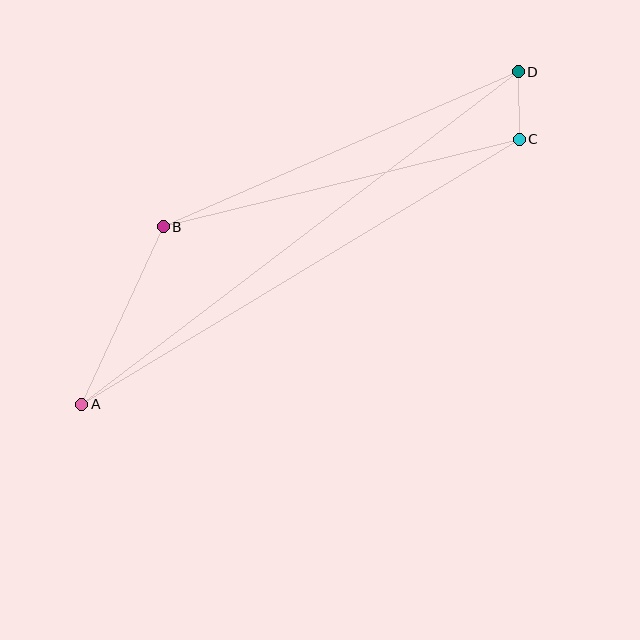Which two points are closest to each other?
Points C and D are closest to each other.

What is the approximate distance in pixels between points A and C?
The distance between A and C is approximately 511 pixels.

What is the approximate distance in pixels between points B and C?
The distance between B and C is approximately 367 pixels.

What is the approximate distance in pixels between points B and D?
The distance between B and D is approximately 388 pixels.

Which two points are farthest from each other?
Points A and D are farthest from each other.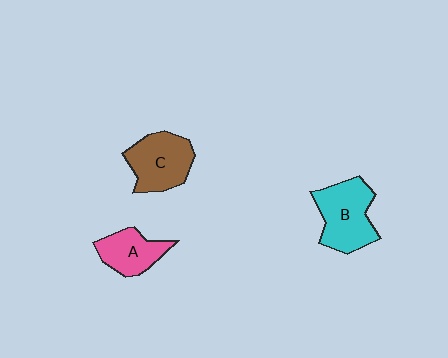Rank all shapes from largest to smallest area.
From largest to smallest: B (cyan), C (brown), A (pink).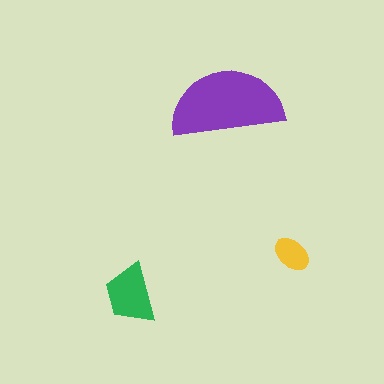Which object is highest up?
The purple semicircle is topmost.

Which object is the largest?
The purple semicircle.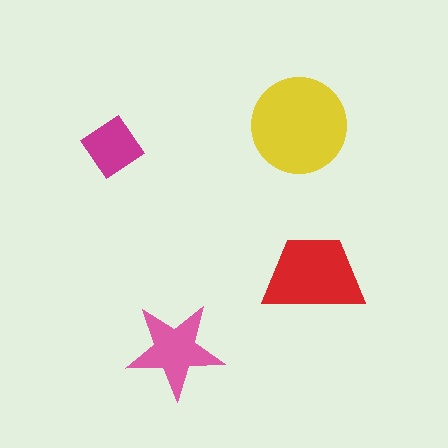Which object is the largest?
The yellow circle.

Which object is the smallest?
The magenta diamond.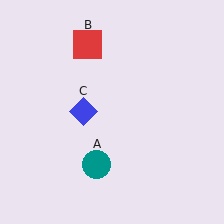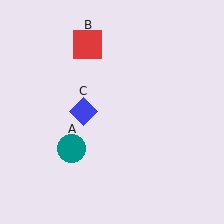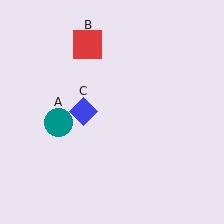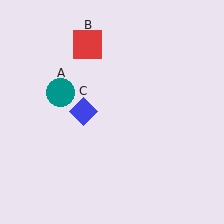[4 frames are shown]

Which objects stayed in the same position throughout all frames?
Red square (object B) and blue diamond (object C) remained stationary.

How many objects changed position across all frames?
1 object changed position: teal circle (object A).